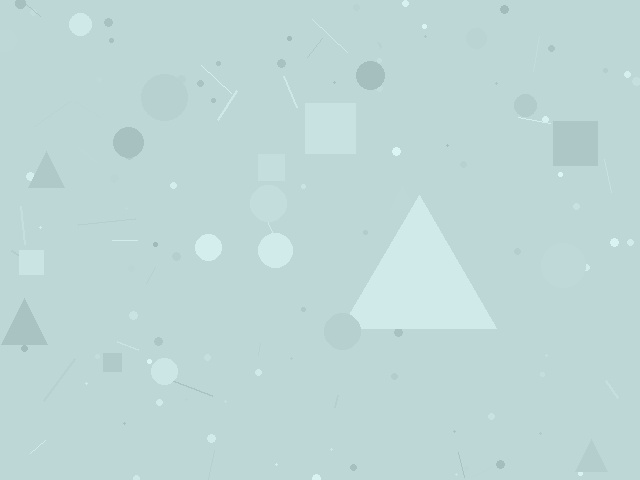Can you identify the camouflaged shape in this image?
The camouflaged shape is a triangle.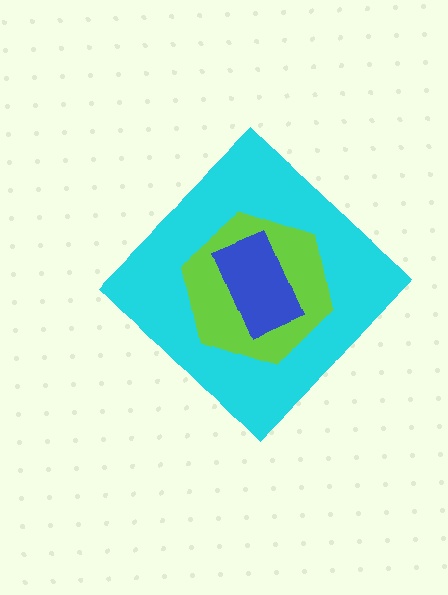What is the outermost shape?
The cyan diamond.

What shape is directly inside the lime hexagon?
The blue rectangle.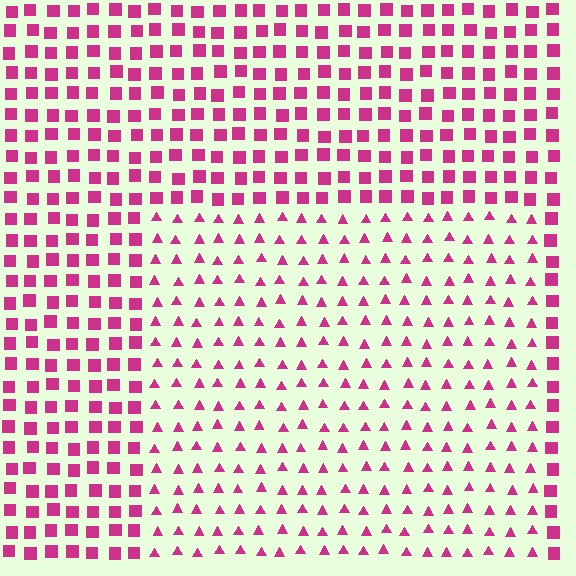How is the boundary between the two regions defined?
The boundary is defined by a change in element shape: triangles inside vs. squares outside. All elements share the same color and spacing.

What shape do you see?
I see a rectangle.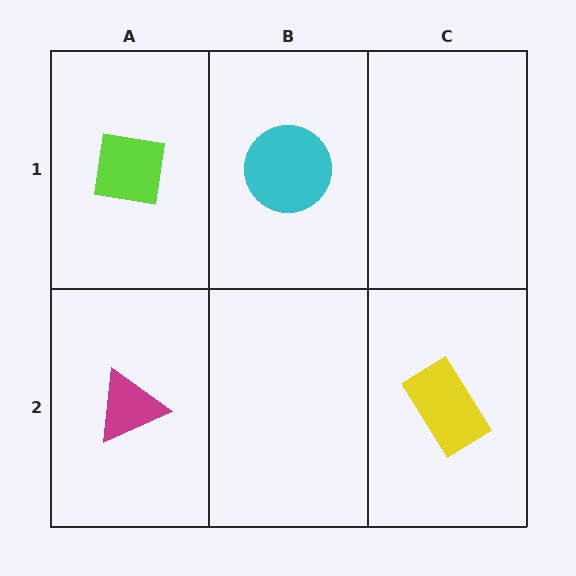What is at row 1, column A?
A lime square.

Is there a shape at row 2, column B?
No, that cell is empty.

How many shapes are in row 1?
2 shapes.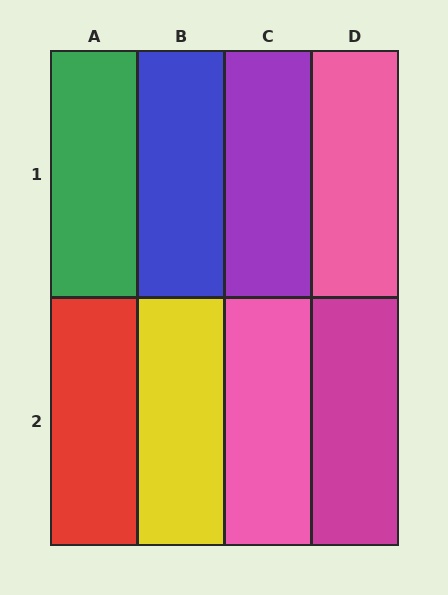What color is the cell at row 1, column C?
Purple.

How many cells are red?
1 cell is red.